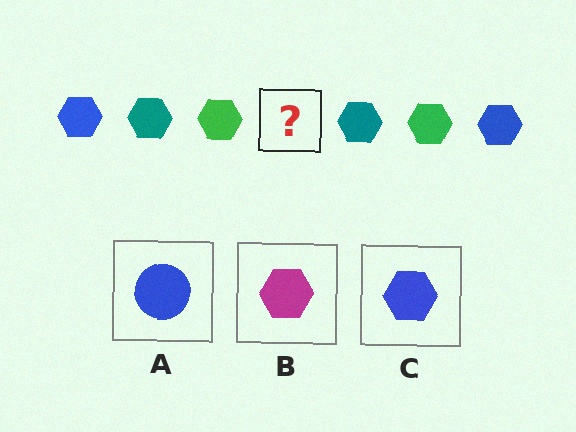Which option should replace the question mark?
Option C.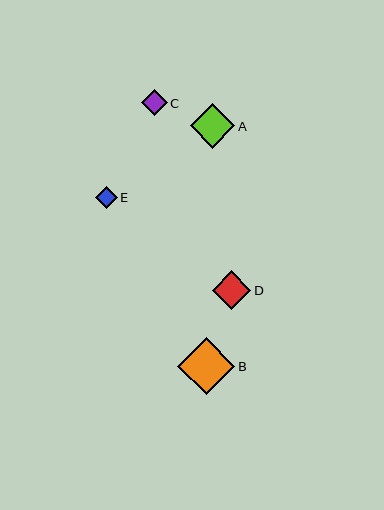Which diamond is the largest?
Diamond B is the largest with a size of approximately 57 pixels.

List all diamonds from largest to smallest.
From largest to smallest: B, A, D, C, E.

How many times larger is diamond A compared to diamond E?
Diamond A is approximately 2.0 times the size of diamond E.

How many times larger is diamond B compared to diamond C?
Diamond B is approximately 2.2 times the size of diamond C.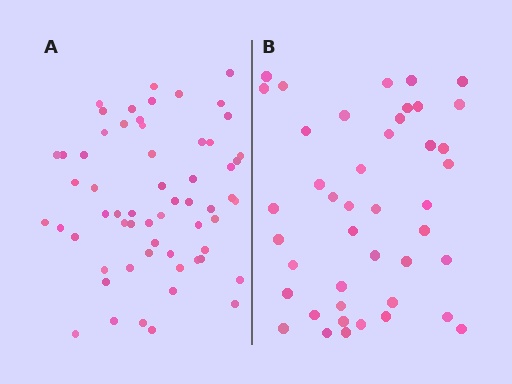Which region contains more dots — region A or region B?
Region A (the left region) has more dots.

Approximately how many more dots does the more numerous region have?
Region A has approximately 15 more dots than region B.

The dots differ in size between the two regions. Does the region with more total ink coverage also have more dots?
No. Region B has more total ink coverage because its dots are larger, but region A actually contains more individual dots. Total area can be misleading — the number of items is what matters here.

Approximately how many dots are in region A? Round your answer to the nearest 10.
About 60 dots.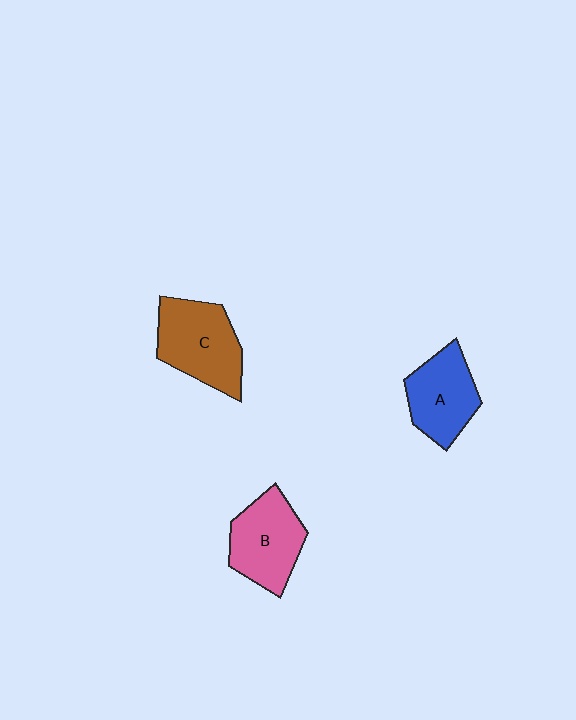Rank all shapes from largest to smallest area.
From largest to smallest: C (brown), B (pink), A (blue).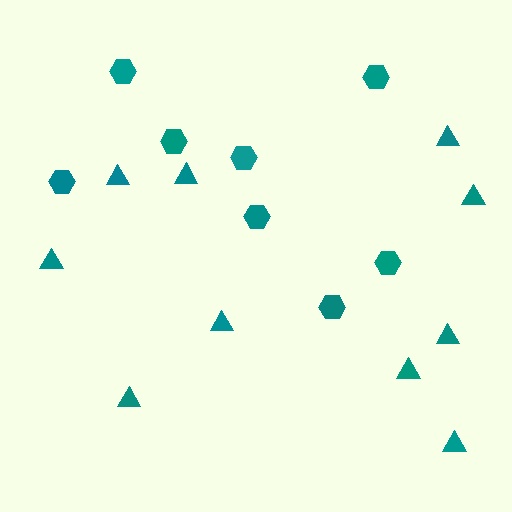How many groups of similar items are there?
There are 2 groups: one group of triangles (10) and one group of hexagons (8).